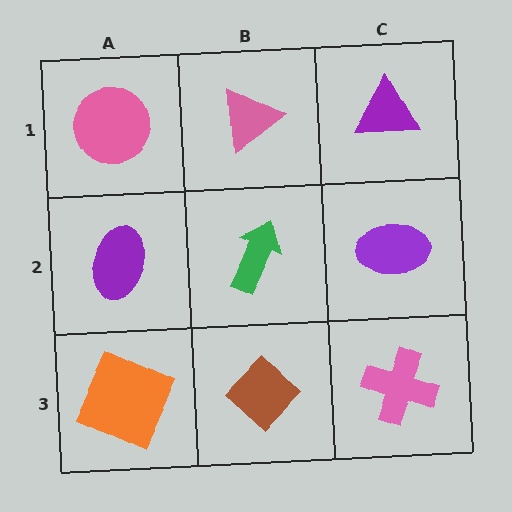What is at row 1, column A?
A pink circle.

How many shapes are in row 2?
3 shapes.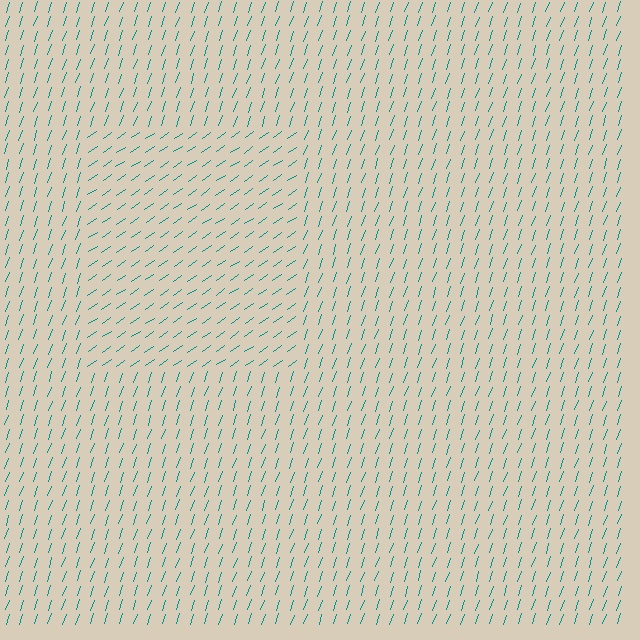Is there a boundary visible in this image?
Yes, there is a texture boundary formed by a change in line orientation.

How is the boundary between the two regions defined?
The boundary is defined purely by a change in line orientation (approximately 36 degrees difference). All lines are the same color and thickness.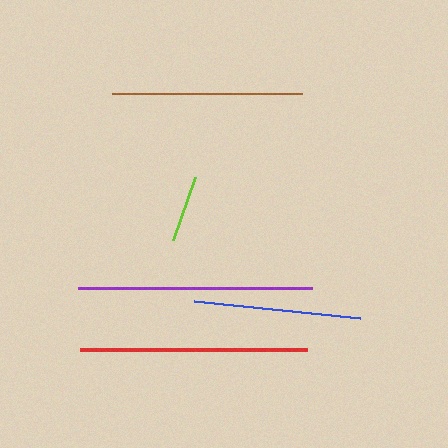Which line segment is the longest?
The purple line is the longest at approximately 234 pixels.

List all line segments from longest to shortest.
From longest to shortest: purple, red, brown, blue, lime.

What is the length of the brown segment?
The brown segment is approximately 190 pixels long.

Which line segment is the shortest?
The lime line is the shortest at approximately 67 pixels.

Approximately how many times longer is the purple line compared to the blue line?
The purple line is approximately 1.4 times the length of the blue line.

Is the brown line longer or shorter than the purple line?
The purple line is longer than the brown line.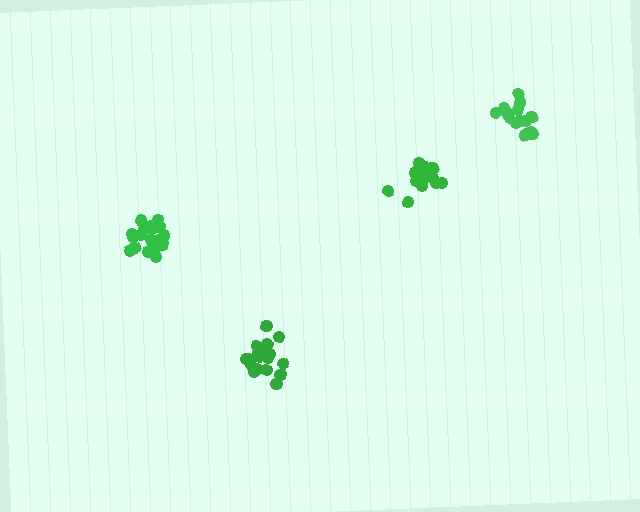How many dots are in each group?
Group 1: 18 dots, Group 2: 21 dots, Group 3: 15 dots, Group 4: 17 dots (71 total).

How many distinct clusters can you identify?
There are 4 distinct clusters.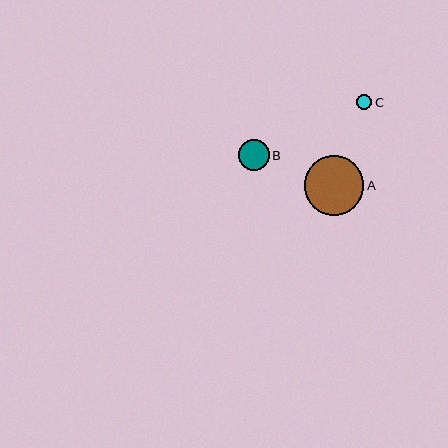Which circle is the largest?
Circle A is the largest with a size of approximately 60 pixels.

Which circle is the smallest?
Circle C is the smallest with a size of approximately 15 pixels.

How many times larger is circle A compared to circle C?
Circle A is approximately 3.9 times the size of circle C.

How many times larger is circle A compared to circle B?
Circle A is approximately 1.9 times the size of circle B.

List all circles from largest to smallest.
From largest to smallest: A, B, C.